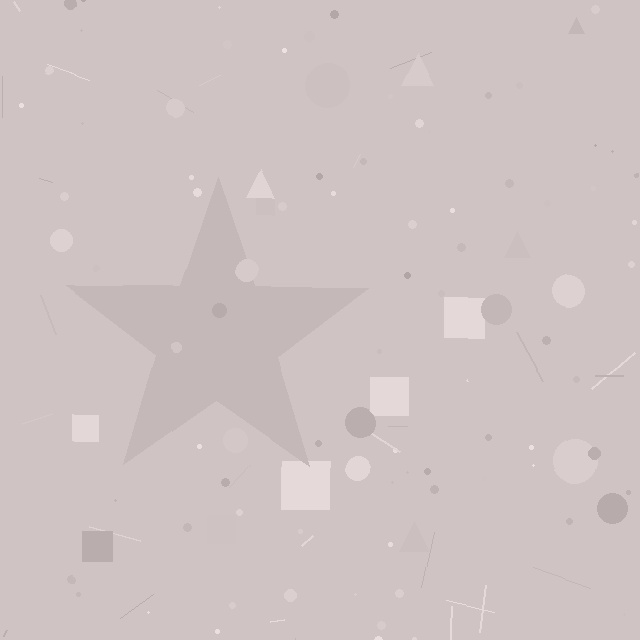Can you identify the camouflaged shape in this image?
The camouflaged shape is a star.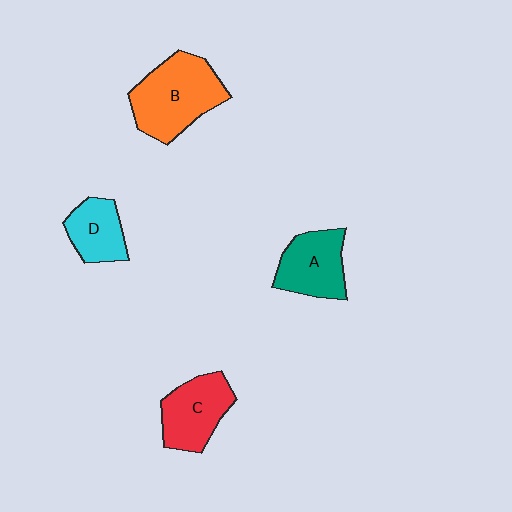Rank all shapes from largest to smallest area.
From largest to smallest: B (orange), C (red), A (teal), D (cyan).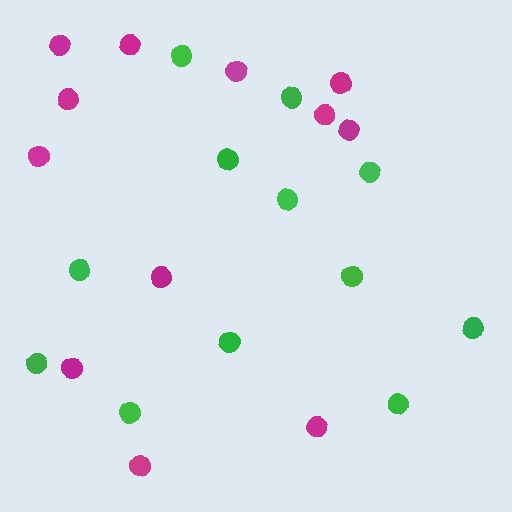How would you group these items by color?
There are 2 groups: one group of magenta circles (12) and one group of green circles (12).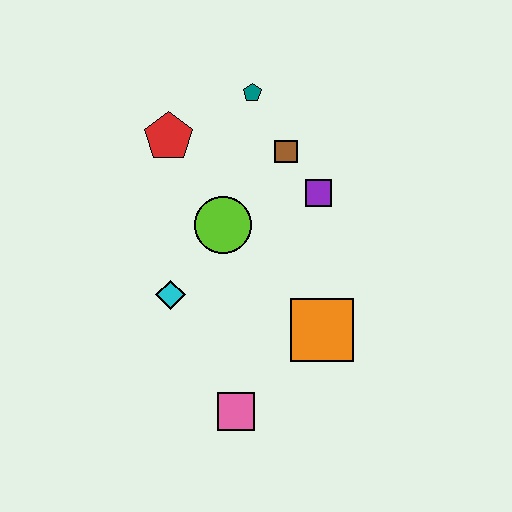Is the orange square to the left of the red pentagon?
No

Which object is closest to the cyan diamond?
The lime circle is closest to the cyan diamond.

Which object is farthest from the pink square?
The teal pentagon is farthest from the pink square.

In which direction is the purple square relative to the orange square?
The purple square is above the orange square.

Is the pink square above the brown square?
No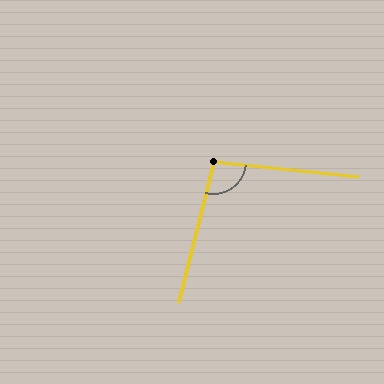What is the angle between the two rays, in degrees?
Approximately 98 degrees.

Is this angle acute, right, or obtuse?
It is obtuse.